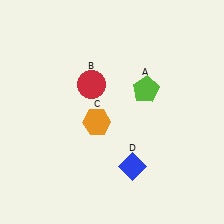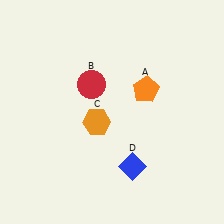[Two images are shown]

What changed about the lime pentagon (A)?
In Image 1, A is lime. In Image 2, it changed to orange.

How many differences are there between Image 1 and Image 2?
There is 1 difference between the two images.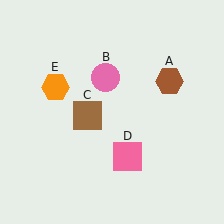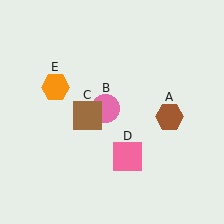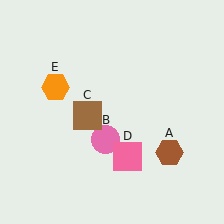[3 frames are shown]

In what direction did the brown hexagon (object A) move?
The brown hexagon (object A) moved down.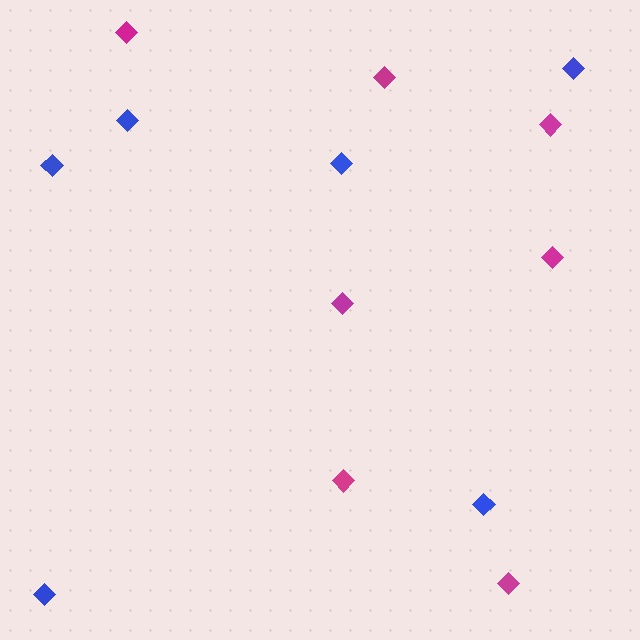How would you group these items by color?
There are 2 groups: one group of blue diamonds (6) and one group of magenta diamonds (7).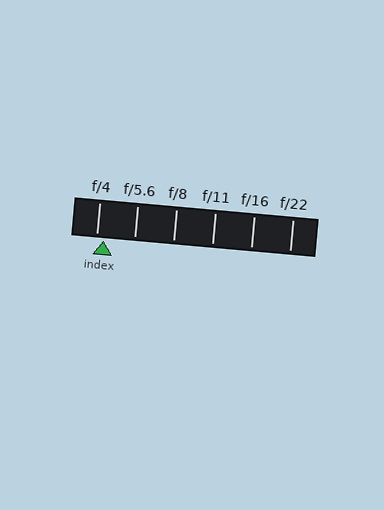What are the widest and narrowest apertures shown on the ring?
The widest aperture shown is f/4 and the narrowest is f/22.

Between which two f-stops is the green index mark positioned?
The index mark is between f/4 and f/5.6.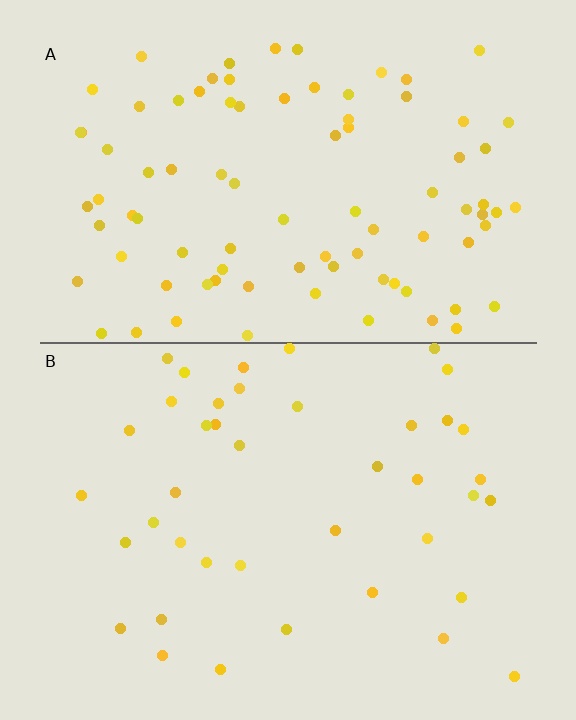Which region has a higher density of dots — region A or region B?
A (the top).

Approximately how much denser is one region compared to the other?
Approximately 2.1× — region A over region B.